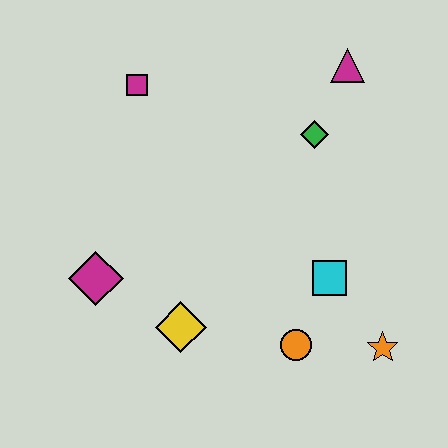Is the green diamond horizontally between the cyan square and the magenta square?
Yes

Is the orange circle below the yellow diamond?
Yes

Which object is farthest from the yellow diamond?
The magenta triangle is farthest from the yellow diamond.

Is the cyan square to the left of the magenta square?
No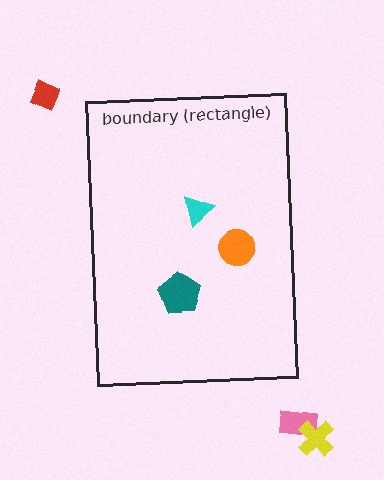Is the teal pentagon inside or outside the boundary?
Inside.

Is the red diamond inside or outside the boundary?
Outside.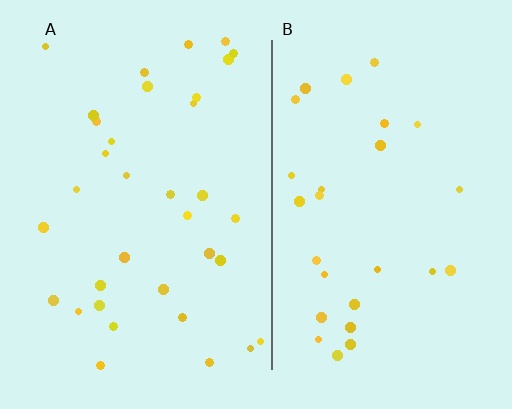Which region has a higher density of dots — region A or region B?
A (the left).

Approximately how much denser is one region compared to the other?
Approximately 1.3× — region A over region B.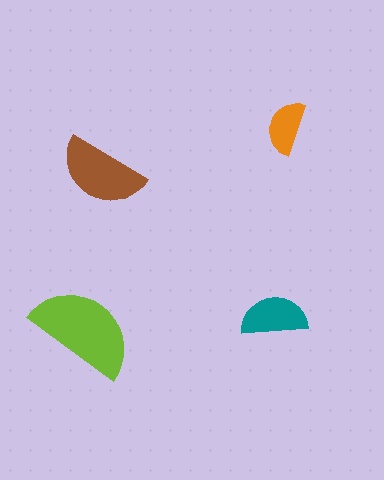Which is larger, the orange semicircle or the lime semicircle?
The lime one.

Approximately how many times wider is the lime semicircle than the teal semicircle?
About 1.5 times wider.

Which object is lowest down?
The lime semicircle is bottommost.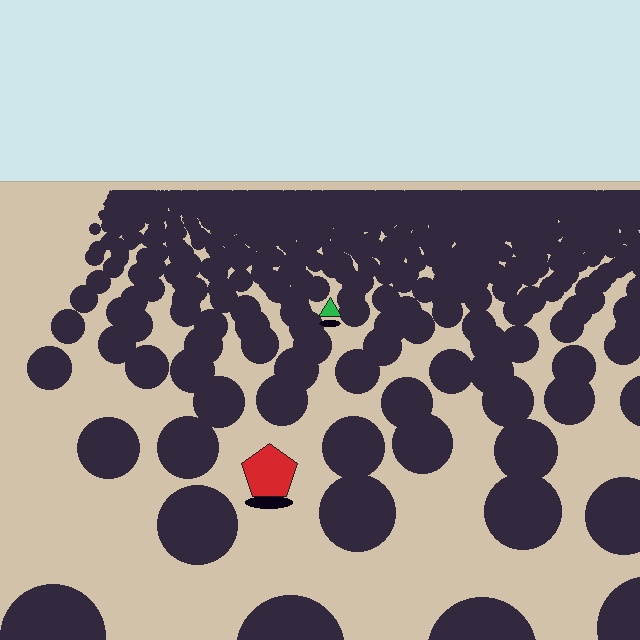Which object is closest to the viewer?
The red pentagon is closest. The texture marks near it are larger and more spread out.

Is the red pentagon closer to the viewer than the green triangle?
Yes. The red pentagon is closer — you can tell from the texture gradient: the ground texture is coarser near it.